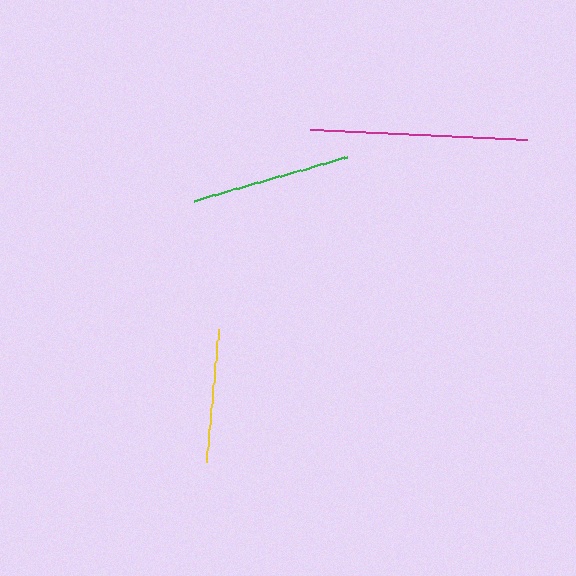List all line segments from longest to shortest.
From longest to shortest: magenta, green, yellow.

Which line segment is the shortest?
The yellow line is the shortest at approximately 135 pixels.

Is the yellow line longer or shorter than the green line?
The green line is longer than the yellow line.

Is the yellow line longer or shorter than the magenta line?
The magenta line is longer than the yellow line.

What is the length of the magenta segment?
The magenta segment is approximately 217 pixels long.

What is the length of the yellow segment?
The yellow segment is approximately 135 pixels long.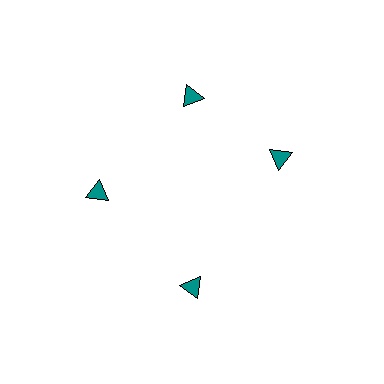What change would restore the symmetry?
The symmetry would be restored by rotating it back into even spacing with its neighbors so that all 4 triangles sit at equal angles and equal distance from the center.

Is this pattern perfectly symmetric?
No. The 4 teal triangles are arranged in a ring, but one element near the 3 o'clock position is rotated out of alignment along the ring, breaking the 4-fold rotational symmetry.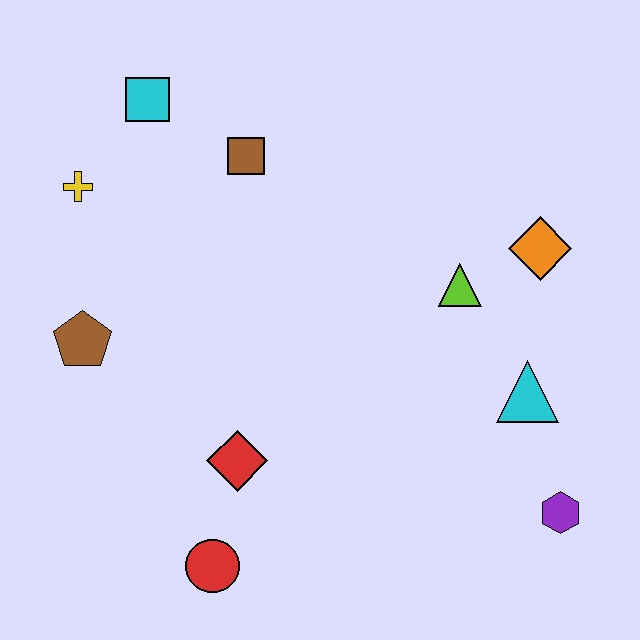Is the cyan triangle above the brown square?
No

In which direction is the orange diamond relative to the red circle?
The orange diamond is to the right of the red circle.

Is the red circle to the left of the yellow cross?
No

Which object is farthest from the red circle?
The cyan square is farthest from the red circle.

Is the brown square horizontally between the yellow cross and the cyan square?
No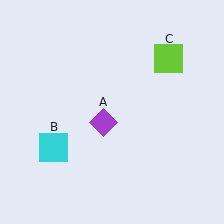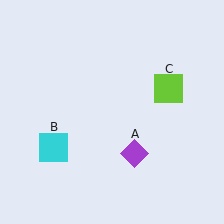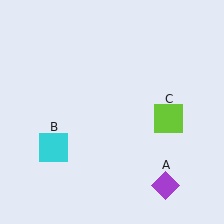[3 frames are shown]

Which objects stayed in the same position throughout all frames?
Cyan square (object B) remained stationary.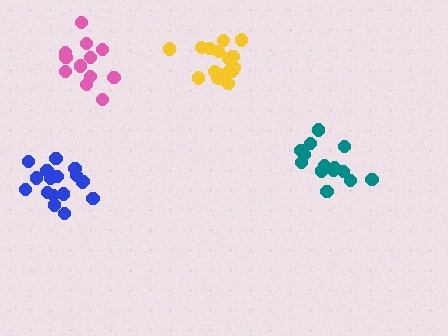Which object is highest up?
The yellow cluster is topmost.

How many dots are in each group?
Group 1: 13 dots, Group 2: 15 dots, Group 3: 17 dots, Group 4: 16 dots (61 total).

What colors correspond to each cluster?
The clusters are colored: pink, teal, blue, yellow.